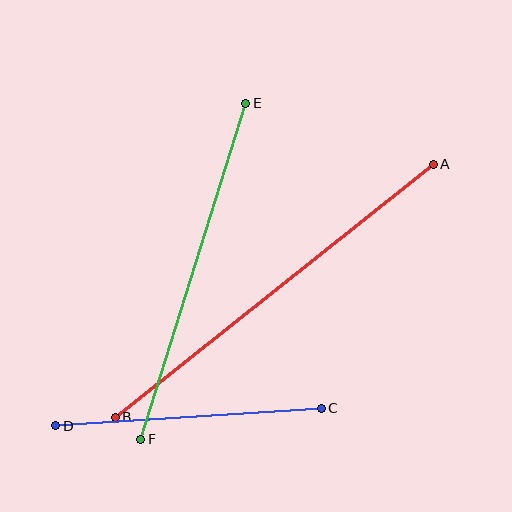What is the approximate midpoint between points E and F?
The midpoint is at approximately (193, 271) pixels.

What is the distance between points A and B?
The distance is approximately 407 pixels.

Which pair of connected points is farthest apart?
Points A and B are farthest apart.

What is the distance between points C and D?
The distance is approximately 266 pixels.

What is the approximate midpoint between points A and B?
The midpoint is at approximately (274, 291) pixels.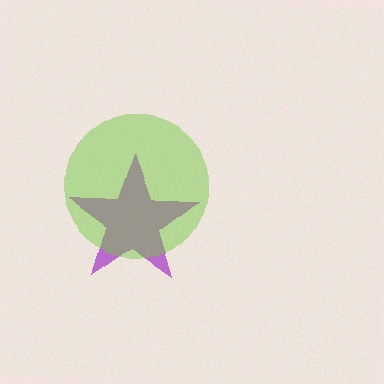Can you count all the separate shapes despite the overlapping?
Yes, there are 2 separate shapes.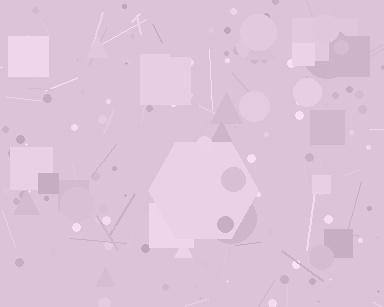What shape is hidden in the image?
A hexagon is hidden in the image.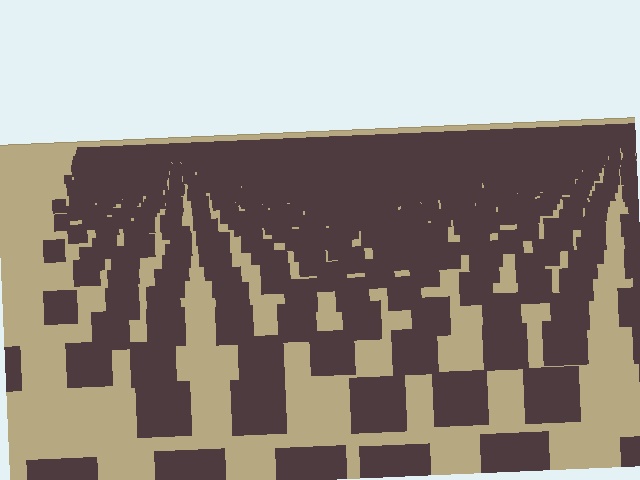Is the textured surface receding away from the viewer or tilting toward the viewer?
The surface is receding away from the viewer. Texture elements get smaller and denser toward the top.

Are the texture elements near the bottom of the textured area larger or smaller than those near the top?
Larger. Near the bottom, elements are closer to the viewer and appear at a bigger on-screen size.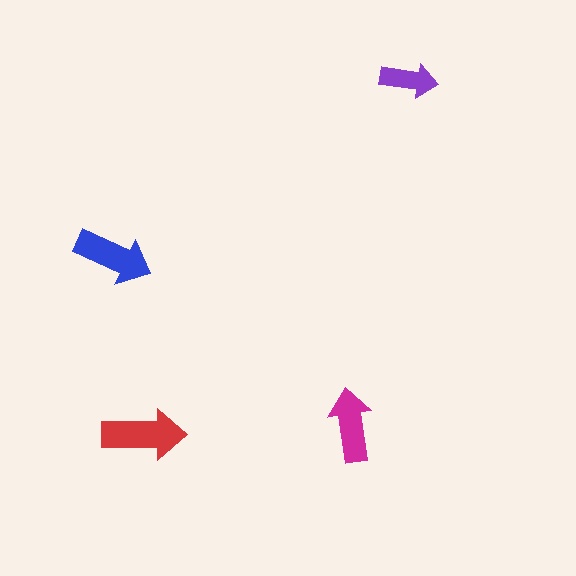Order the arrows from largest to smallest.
the red one, the blue one, the magenta one, the purple one.